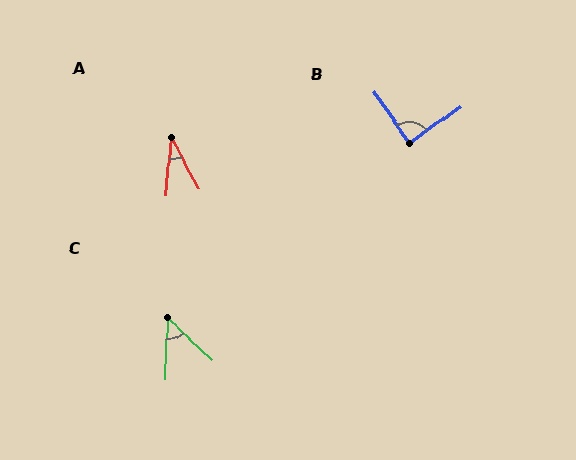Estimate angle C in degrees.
Approximately 49 degrees.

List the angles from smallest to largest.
A (34°), C (49°), B (89°).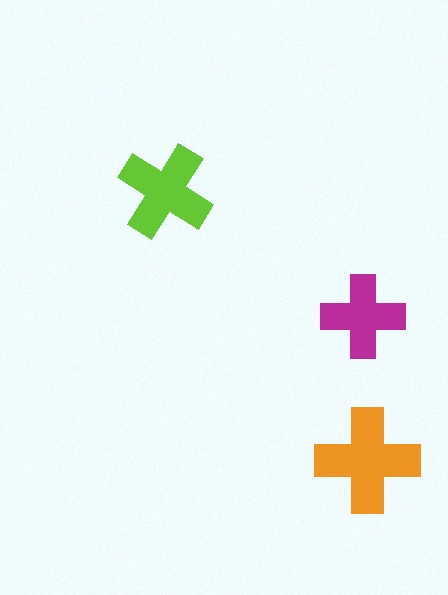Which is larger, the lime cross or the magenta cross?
The lime one.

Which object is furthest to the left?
The lime cross is leftmost.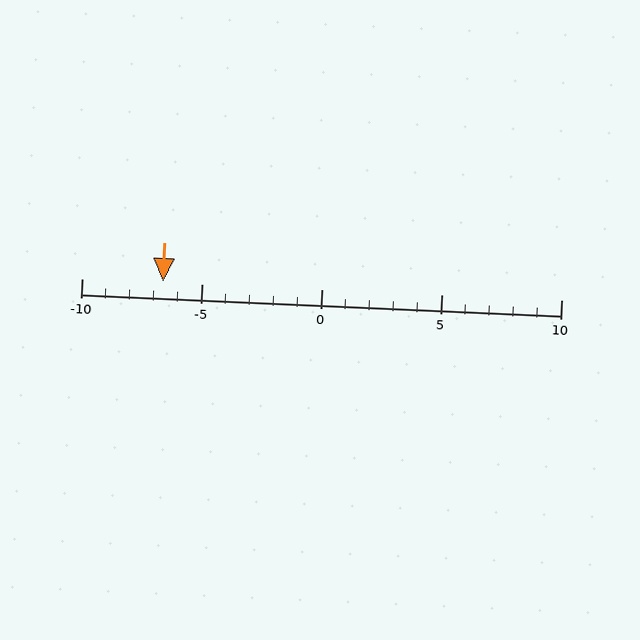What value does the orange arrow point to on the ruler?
The orange arrow points to approximately -7.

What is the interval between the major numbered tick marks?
The major tick marks are spaced 5 units apart.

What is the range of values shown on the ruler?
The ruler shows values from -10 to 10.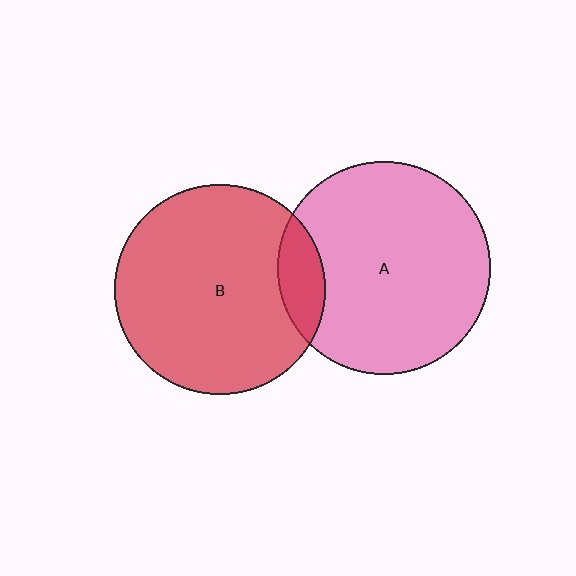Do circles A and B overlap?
Yes.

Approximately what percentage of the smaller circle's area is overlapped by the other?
Approximately 10%.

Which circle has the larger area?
Circle A (pink).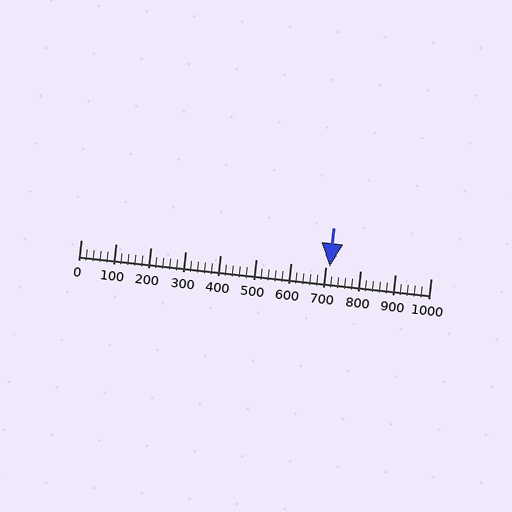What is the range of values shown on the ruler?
The ruler shows values from 0 to 1000.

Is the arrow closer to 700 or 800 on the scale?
The arrow is closer to 700.